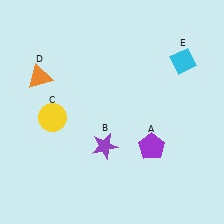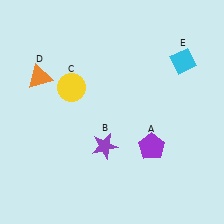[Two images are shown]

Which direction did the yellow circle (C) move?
The yellow circle (C) moved up.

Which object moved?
The yellow circle (C) moved up.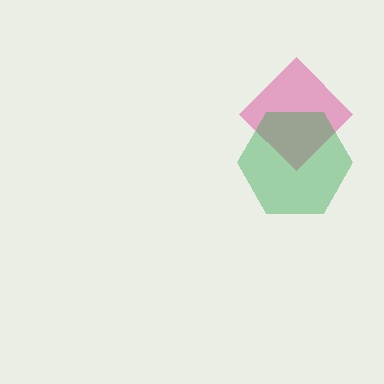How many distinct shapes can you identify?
There are 2 distinct shapes: a magenta diamond, a green hexagon.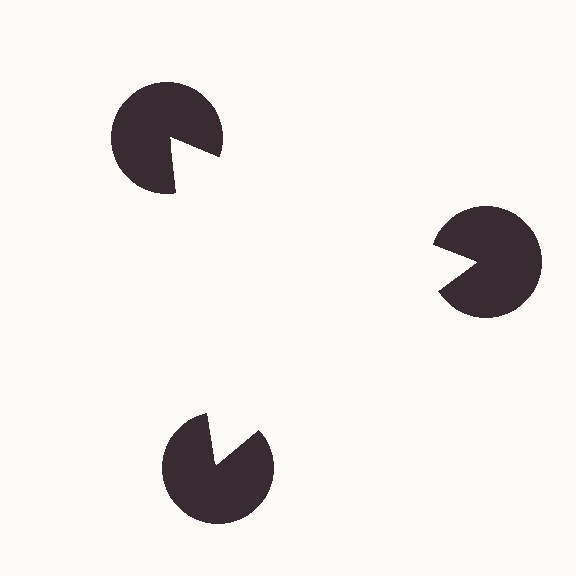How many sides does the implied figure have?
3 sides.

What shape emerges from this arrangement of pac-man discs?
An illusory triangle — its edges are inferred from the aligned wedge cuts in the pac-man discs, not physically drawn.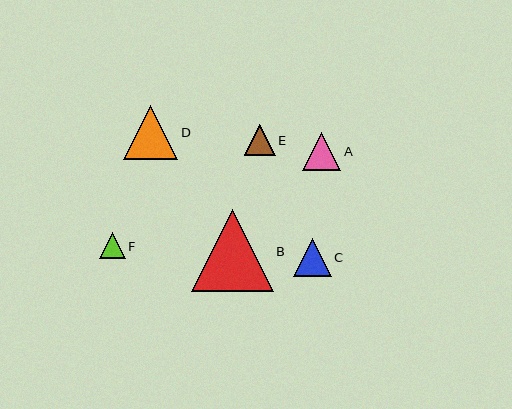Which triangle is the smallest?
Triangle F is the smallest with a size of approximately 26 pixels.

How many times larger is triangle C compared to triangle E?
Triangle C is approximately 1.2 times the size of triangle E.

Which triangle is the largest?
Triangle B is the largest with a size of approximately 82 pixels.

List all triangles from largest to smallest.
From largest to smallest: B, D, C, A, E, F.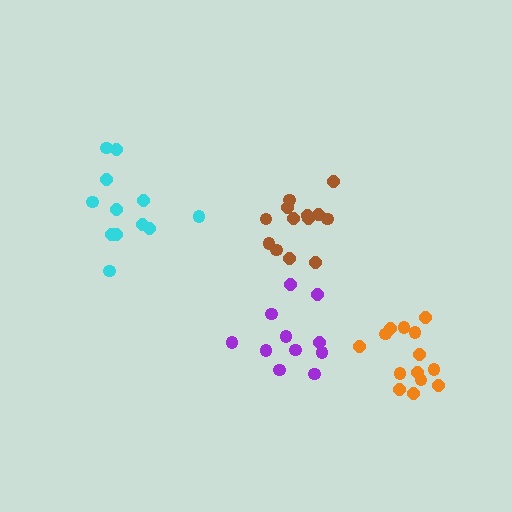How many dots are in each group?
Group 1: 13 dots, Group 2: 12 dots, Group 3: 11 dots, Group 4: 14 dots (50 total).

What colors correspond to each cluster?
The clusters are colored: brown, cyan, purple, orange.